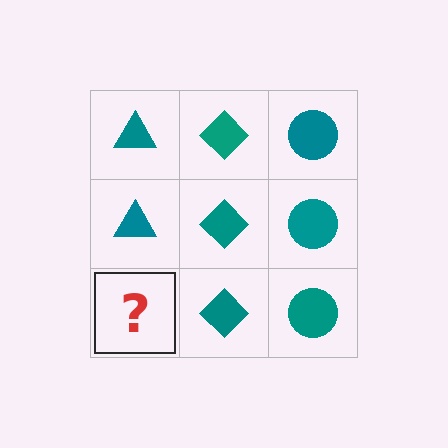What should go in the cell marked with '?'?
The missing cell should contain a teal triangle.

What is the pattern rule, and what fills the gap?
The rule is that each column has a consistent shape. The gap should be filled with a teal triangle.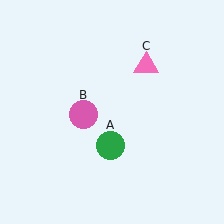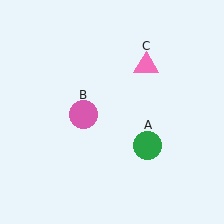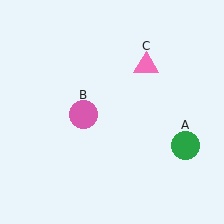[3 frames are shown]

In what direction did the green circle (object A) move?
The green circle (object A) moved right.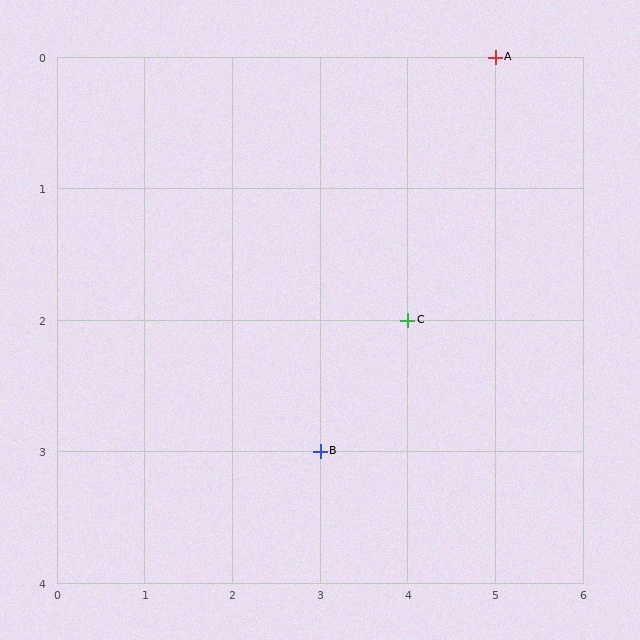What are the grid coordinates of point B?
Point B is at grid coordinates (3, 3).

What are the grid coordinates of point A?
Point A is at grid coordinates (5, 0).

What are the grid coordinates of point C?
Point C is at grid coordinates (4, 2).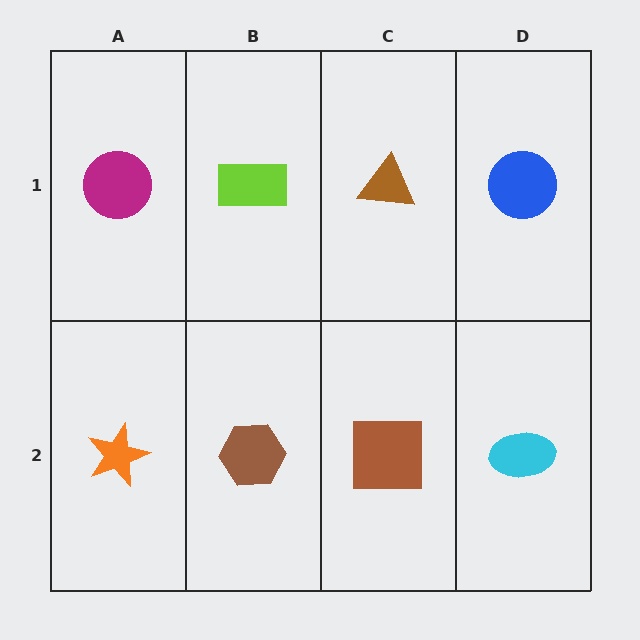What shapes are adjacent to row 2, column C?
A brown triangle (row 1, column C), a brown hexagon (row 2, column B), a cyan ellipse (row 2, column D).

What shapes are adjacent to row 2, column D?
A blue circle (row 1, column D), a brown square (row 2, column C).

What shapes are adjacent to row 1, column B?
A brown hexagon (row 2, column B), a magenta circle (row 1, column A), a brown triangle (row 1, column C).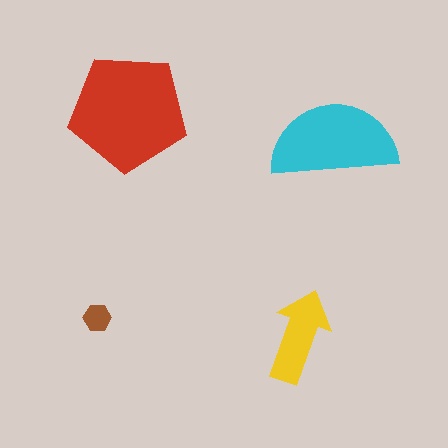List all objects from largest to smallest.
The red pentagon, the cyan semicircle, the yellow arrow, the brown hexagon.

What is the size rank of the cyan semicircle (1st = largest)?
2nd.